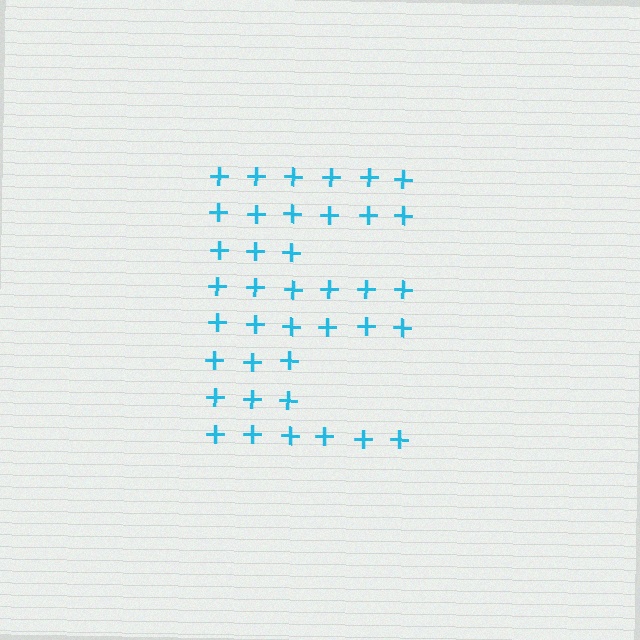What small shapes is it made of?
It is made of small plus signs.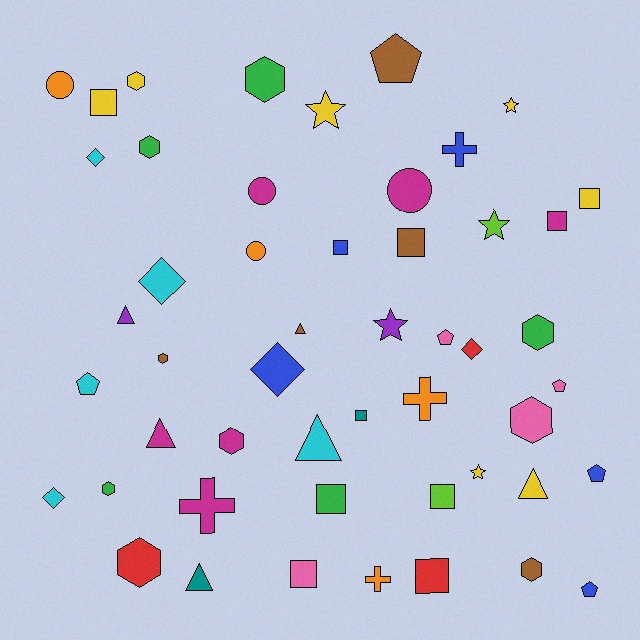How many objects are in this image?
There are 50 objects.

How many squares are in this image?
There are 10 squares.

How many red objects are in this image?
There are 3 red objects.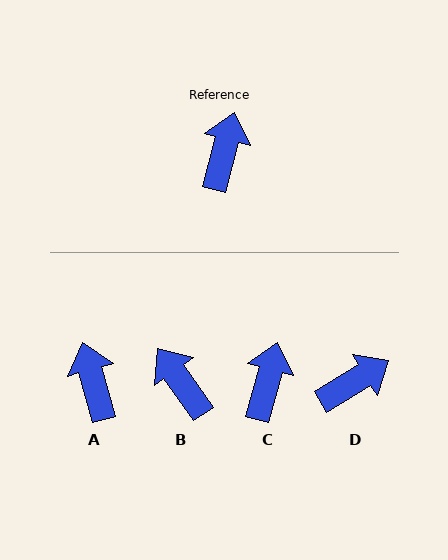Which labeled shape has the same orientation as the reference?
C.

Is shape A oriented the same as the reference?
No, it is off by about 31 degrees.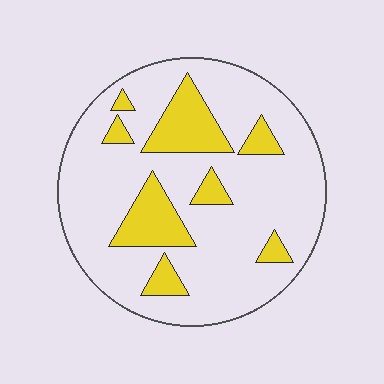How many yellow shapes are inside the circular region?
8.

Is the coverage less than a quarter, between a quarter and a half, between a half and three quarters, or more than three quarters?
Less than a quarter.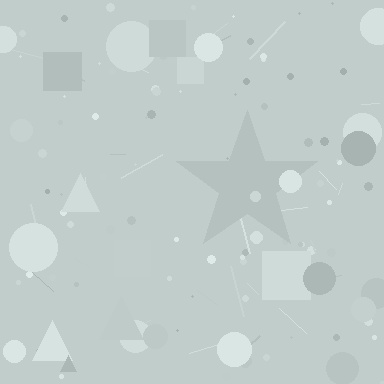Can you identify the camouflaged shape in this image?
The camouflaged shape is a star.